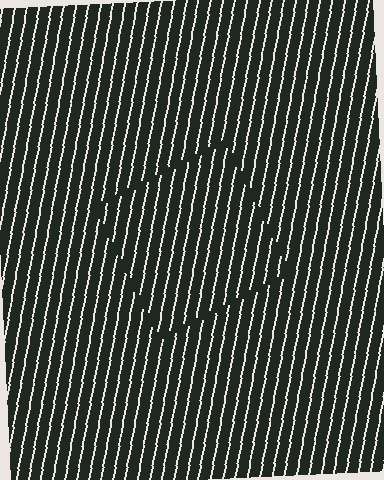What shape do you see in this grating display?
An illusory square. The interior of the shape contains the same grating, shifted by half a period — the contour is defined by the phase discontinuity where line-ends from the inner and outer gratings abut.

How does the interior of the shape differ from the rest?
The interior of the shape contains the same grating, shifted by half a period — the contour is defined by the phase discontinuity where line-ends from the inner and outer gratings abut.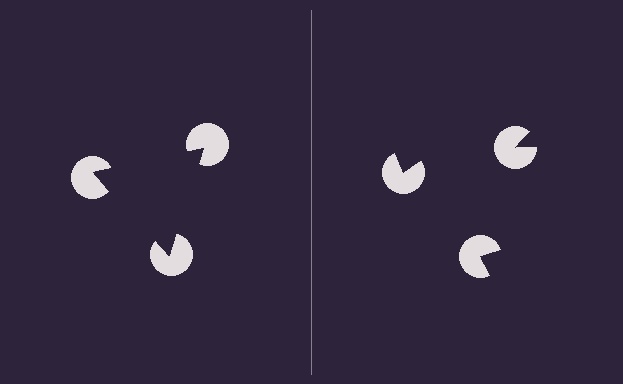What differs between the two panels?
The pac-man discs are positioned identically on both sides; only the wedge orientations differ. On the left they align to a triangle; on the right they are misaligned.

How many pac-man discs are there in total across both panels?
6 — 3 on each side.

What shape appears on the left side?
An illusory triangle.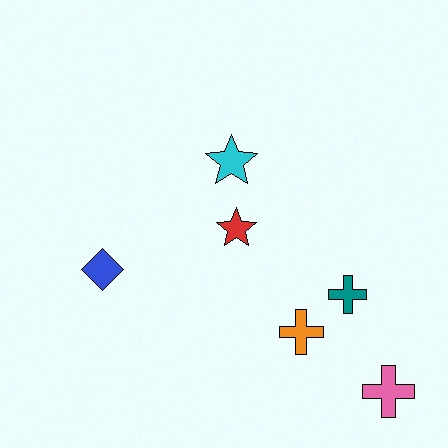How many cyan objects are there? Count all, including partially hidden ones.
There is 1 cyan object.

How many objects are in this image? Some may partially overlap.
There are 6 objects.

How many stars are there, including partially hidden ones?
There are 2 stars.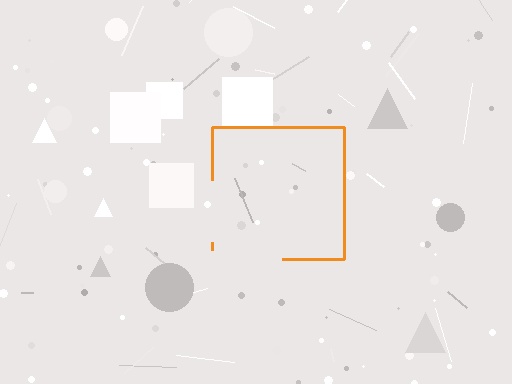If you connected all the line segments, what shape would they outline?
They would outline a square.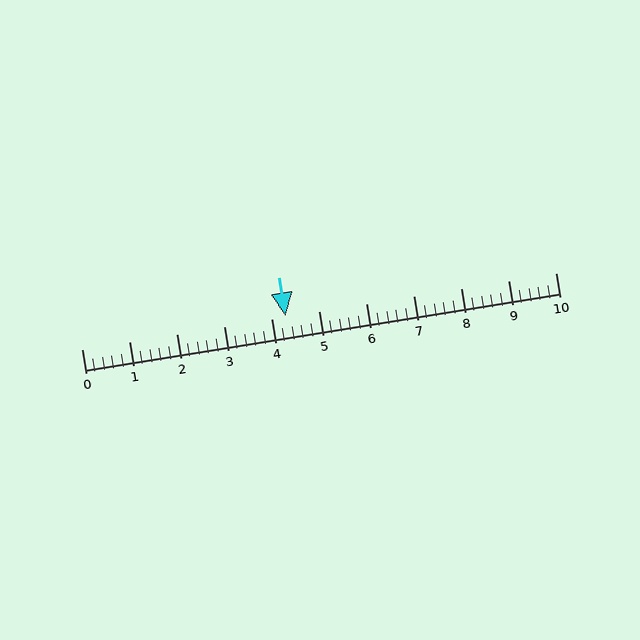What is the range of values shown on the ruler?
The ruler shows values from 0 to 10.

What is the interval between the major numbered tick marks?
The major tick marks are spaced 1 units apart.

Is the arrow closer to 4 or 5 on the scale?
The arrow is closer to 4.